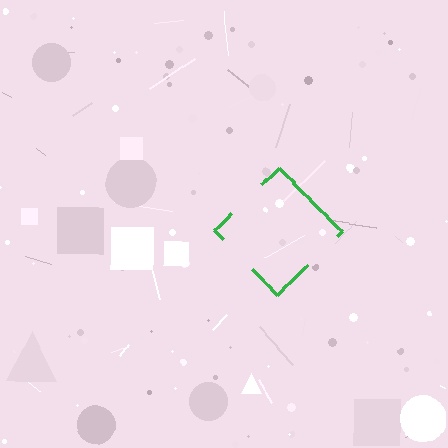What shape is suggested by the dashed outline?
The dashed outline suggests a diamond.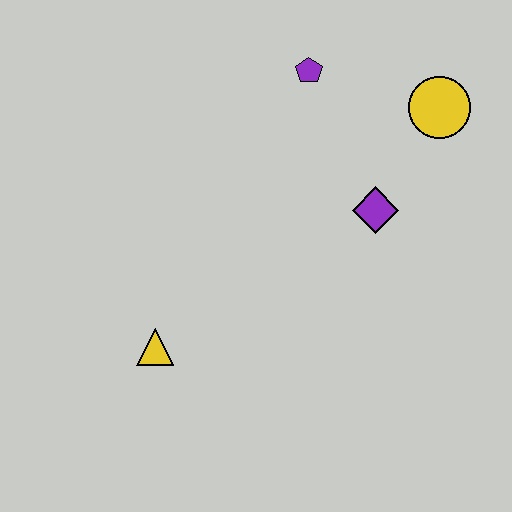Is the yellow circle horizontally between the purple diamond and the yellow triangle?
No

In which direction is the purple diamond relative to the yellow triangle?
The purple diamond is to the right of the yellow triangle.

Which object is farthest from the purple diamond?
The yellow triangle is farthest from the purple diamond.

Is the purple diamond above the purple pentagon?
No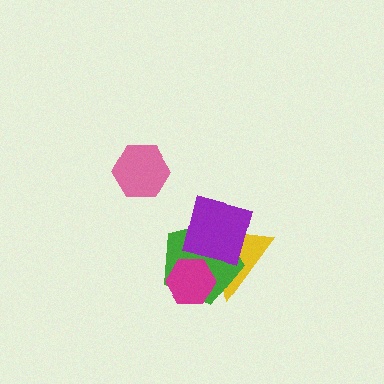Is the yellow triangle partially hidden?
Yes, it is partially covered by another shape.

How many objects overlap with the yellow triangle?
3 objects overlap with the yellow triangle.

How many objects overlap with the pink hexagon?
0 objects overlap with the pink hexagon.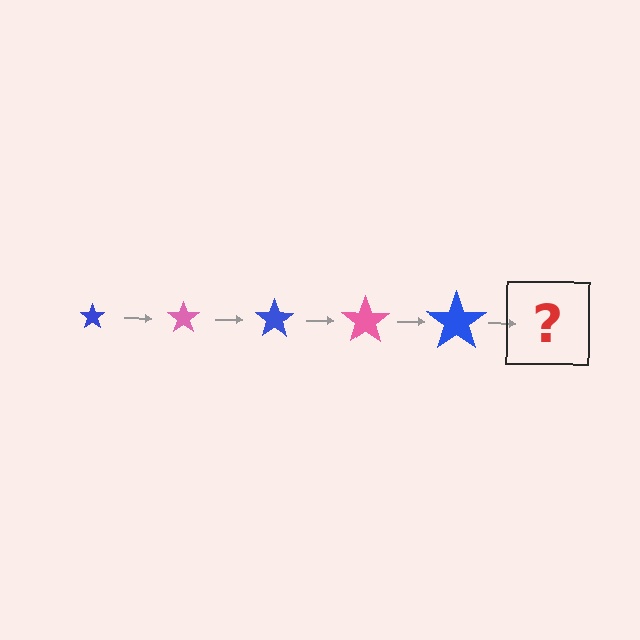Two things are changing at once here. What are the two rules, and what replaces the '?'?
The two rules are that the star grows larger each step and the color cycles through blue and pink. The '?' should be a pink star, larger than the previous one.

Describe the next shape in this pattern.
It should be a pink star, larger than the previous one.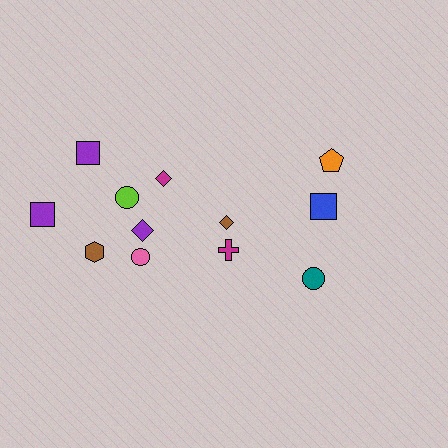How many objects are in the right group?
There are 4 objects.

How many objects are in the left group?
There are 8 objects.